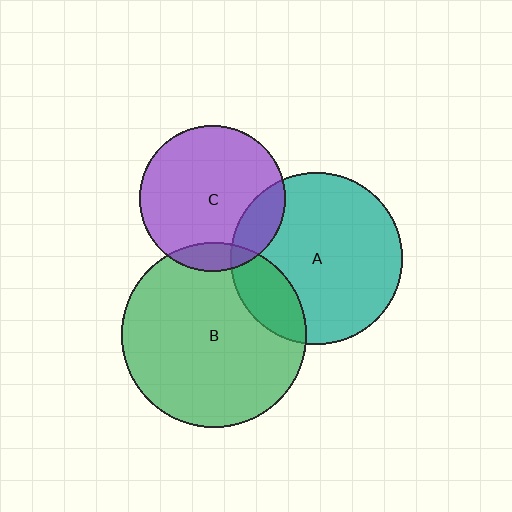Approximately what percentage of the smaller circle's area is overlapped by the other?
Approximately 10%.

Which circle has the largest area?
Circle B (green).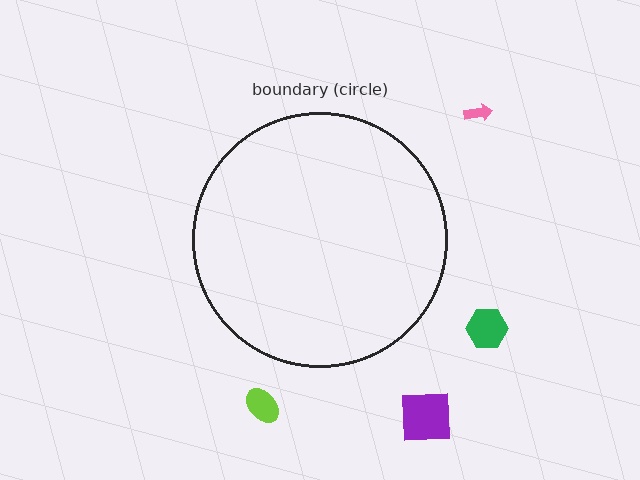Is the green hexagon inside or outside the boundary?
Outside.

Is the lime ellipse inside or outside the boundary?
Outside.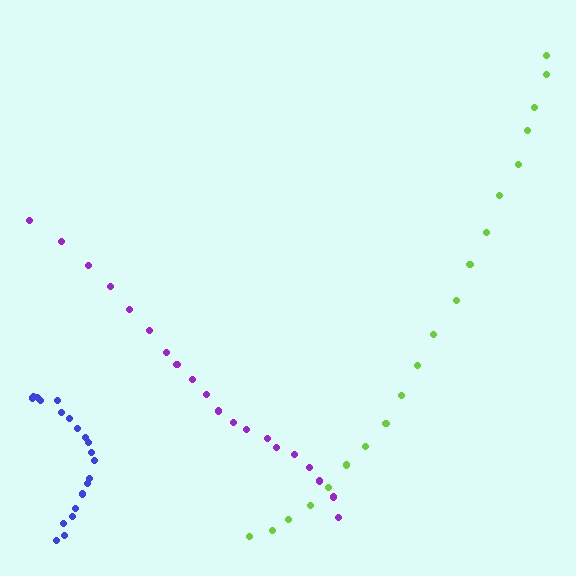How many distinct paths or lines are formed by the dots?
There are 3 distinct paths.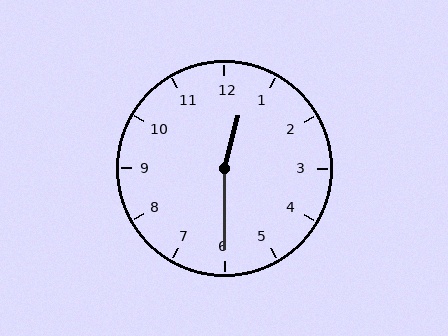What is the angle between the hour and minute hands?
Approximately 165 degrees.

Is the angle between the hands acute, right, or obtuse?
It is obtuse.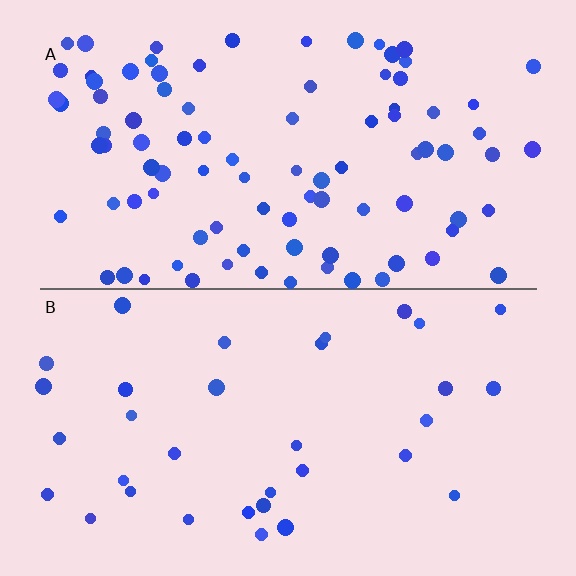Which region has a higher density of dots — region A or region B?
A (the top).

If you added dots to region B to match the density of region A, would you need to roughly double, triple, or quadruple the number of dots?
Approximately triple.